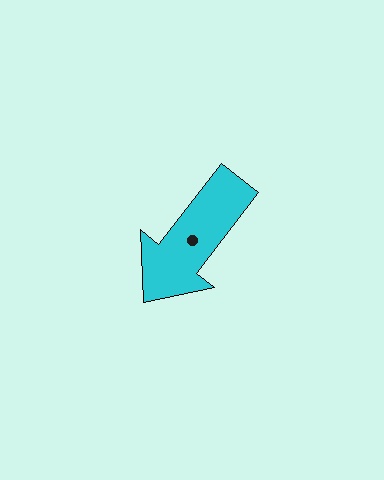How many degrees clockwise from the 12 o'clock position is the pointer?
Approximately 218 degrees.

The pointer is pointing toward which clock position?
Roughly 7 o'clock.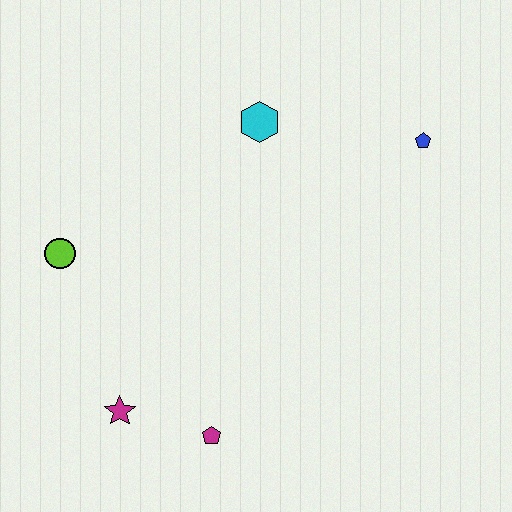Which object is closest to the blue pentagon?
The cyan hexagon is closest to the blue pentagon.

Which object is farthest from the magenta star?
The blue pentagon is farthest from the magenta star.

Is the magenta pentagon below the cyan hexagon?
Yes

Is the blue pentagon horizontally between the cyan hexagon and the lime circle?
No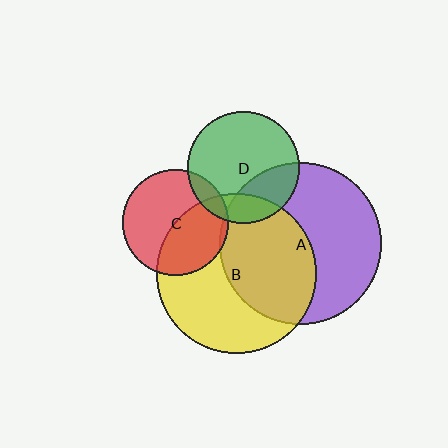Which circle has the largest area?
Circle A (purple).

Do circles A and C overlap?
Yes.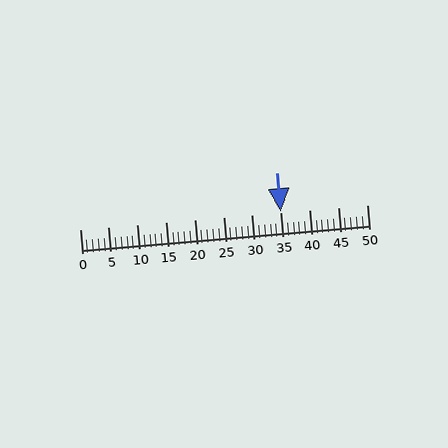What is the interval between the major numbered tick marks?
The major tick marks are spaced 5 units apart.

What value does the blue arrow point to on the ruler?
The blue arrow points to approximately 35.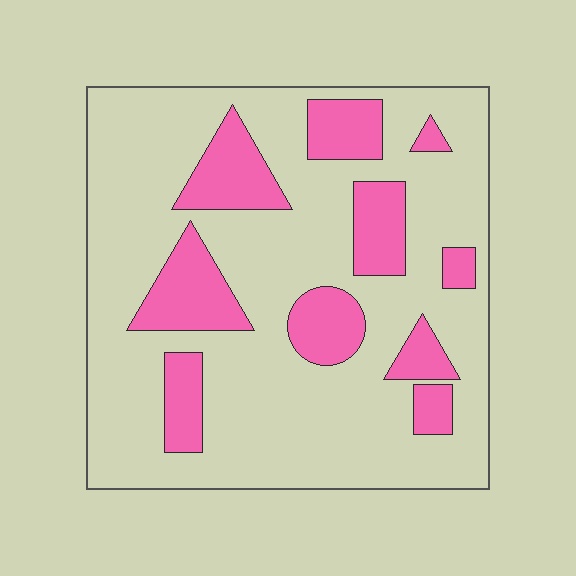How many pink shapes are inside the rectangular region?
10.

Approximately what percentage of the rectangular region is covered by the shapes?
Approximately 25%.